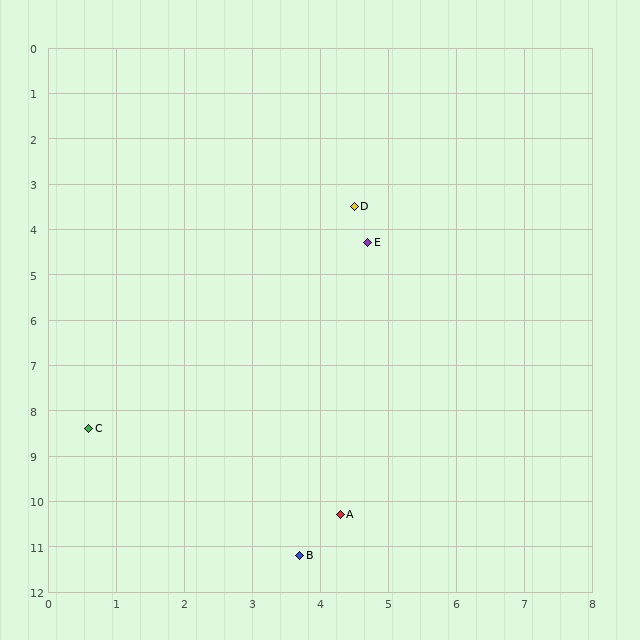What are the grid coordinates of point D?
Point D is at approximately (4.5, 3.5).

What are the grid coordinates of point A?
Point A is at approximately (4.3, 10.3).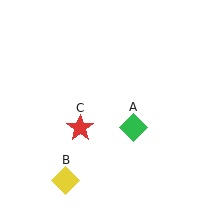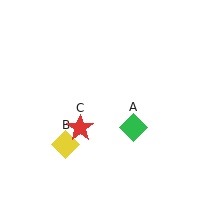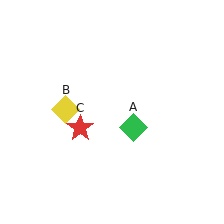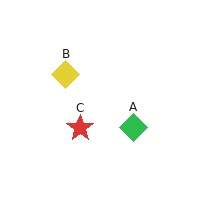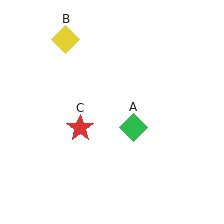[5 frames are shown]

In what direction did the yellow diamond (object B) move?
The yellow diamond (object B) moved up.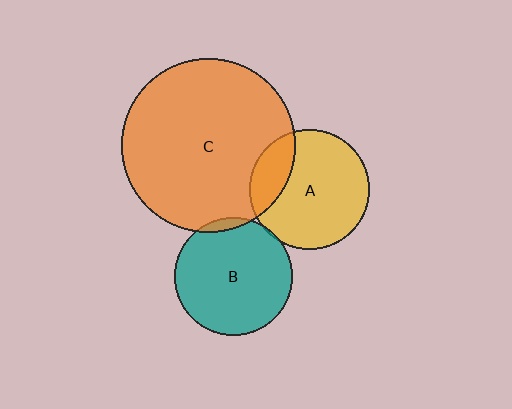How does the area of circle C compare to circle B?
Approximately 2.2 times.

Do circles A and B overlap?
Yes.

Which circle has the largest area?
Circle C (orange).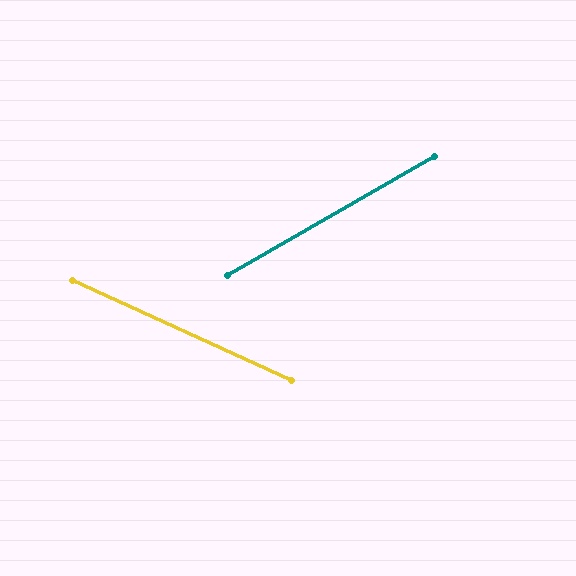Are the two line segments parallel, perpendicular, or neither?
Neither parallel nor perpendicular — they differ by about 54°.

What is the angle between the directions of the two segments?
Approximately 54 degrees.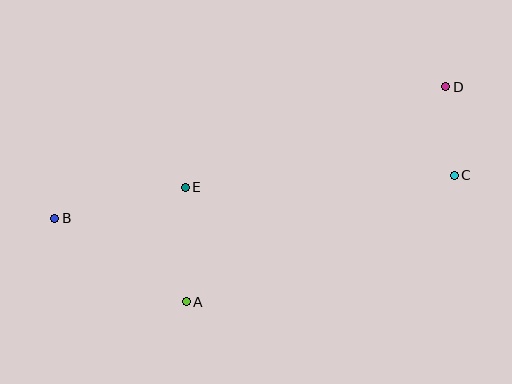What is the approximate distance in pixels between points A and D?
The distance between A and D is approximately 337 pixels.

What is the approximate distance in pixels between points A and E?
The distance between A and E is approximately 115 pixels.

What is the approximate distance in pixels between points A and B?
The distance between A and B is approximately 156 pixels.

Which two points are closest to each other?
Points C and D are closest to each other.